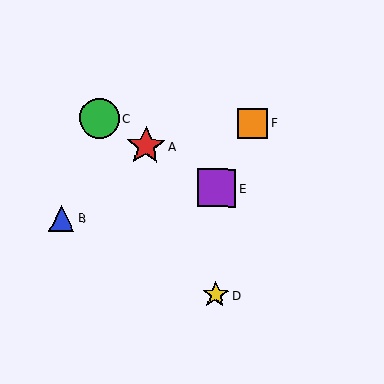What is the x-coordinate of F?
Object F is at x≈253.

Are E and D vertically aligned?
Yes, both are at x≈217.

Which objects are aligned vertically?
Objects D, E are aligned vertically.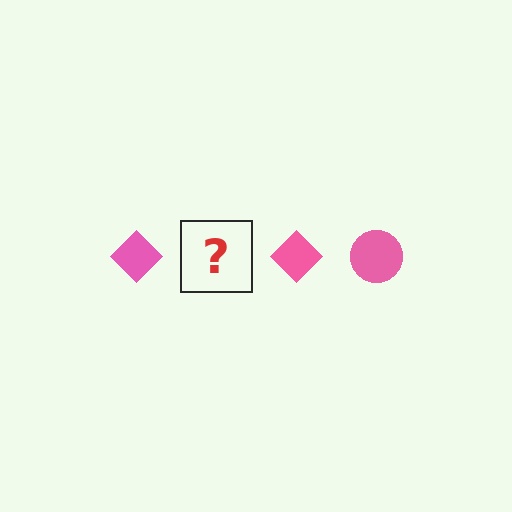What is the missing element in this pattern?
The missing element is a pink circle.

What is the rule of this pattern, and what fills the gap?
The rule is that the pattern cycles through diamond, circle shapes in pink. The gap should be filled with a pink circle.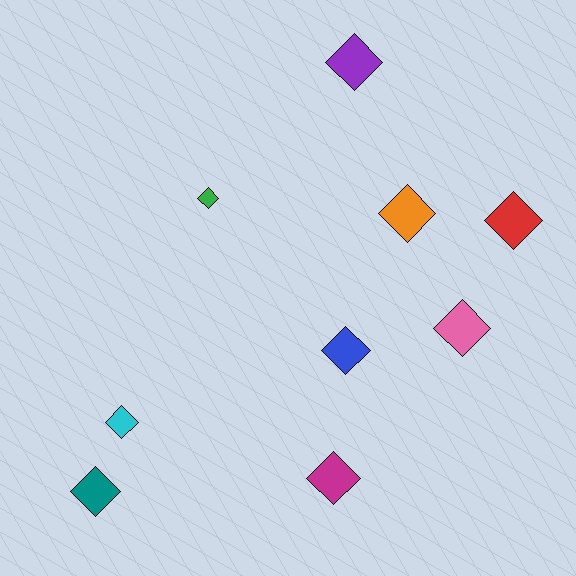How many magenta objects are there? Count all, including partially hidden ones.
There is 1 magenta object.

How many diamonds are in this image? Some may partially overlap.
There are 9 diamonds.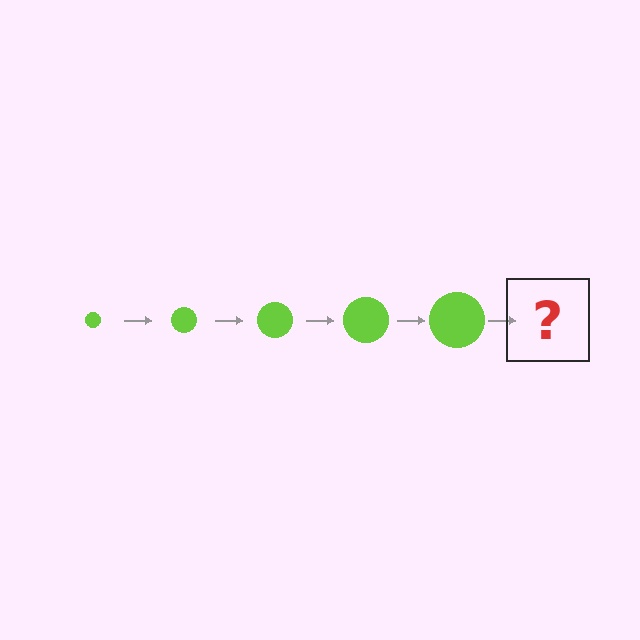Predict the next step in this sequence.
The next step is a lime circle, larger than the previous one.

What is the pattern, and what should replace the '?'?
The pattern is that the circle gets progressively larger each step. The '?' should be a lime circle, larger than the previous one.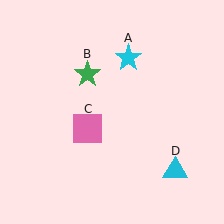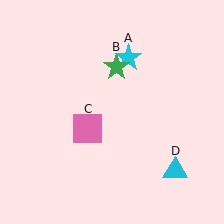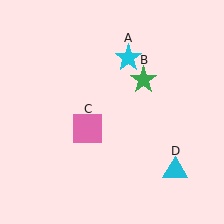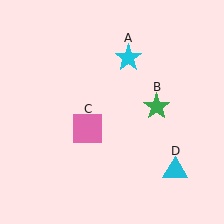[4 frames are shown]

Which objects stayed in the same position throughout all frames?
Cyan star (object A) and pink square (object C) and cyan triangle (object D) remained stationary.